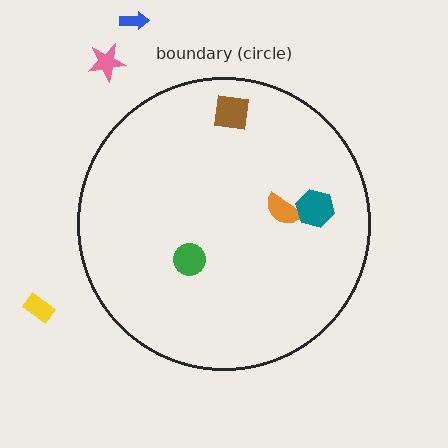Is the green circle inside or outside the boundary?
Inside.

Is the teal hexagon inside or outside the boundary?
Inside.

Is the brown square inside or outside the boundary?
Inside.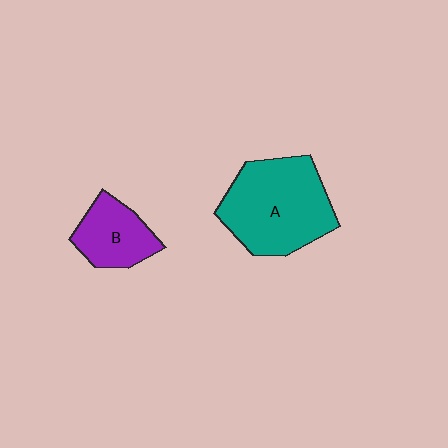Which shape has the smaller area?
Shape B (purple).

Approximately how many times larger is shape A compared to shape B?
Approximately 2.0 times.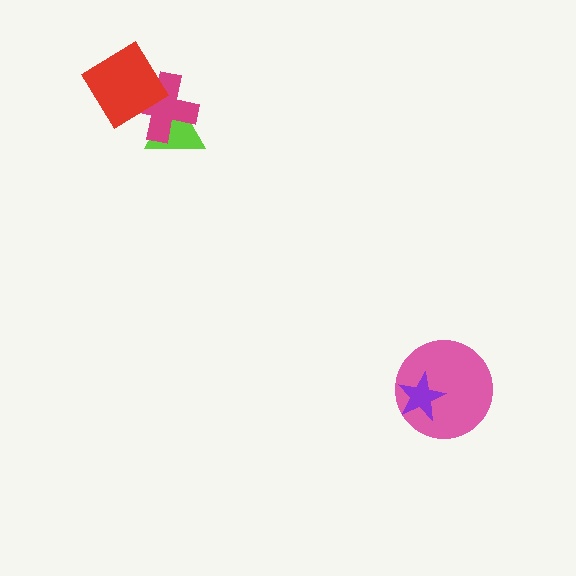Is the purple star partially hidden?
No, no other shape covers it.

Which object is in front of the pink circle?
The purple star is in front of the pink circle.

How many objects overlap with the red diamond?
2 objects overlap with the red diamond.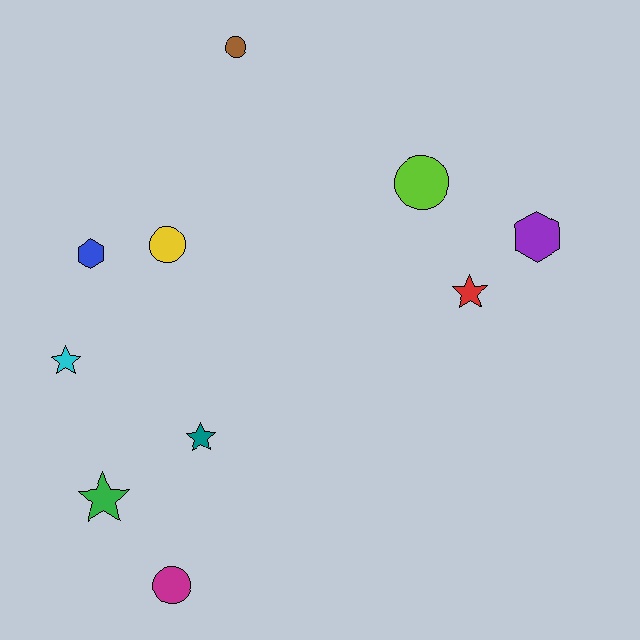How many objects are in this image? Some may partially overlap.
There are 10 objects.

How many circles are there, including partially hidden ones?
There are 4 circles.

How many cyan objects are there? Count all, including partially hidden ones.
There is 1 cyan object.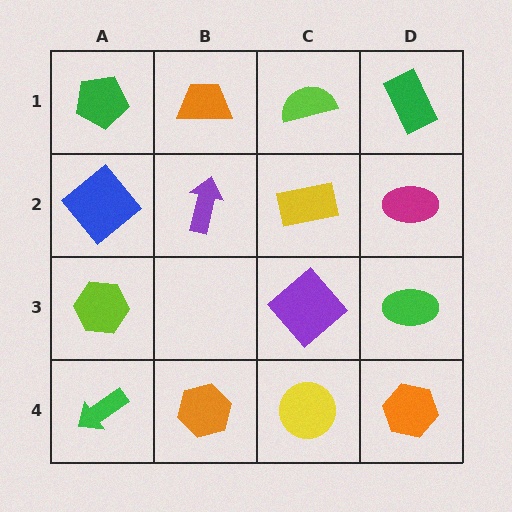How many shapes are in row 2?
4 shapes.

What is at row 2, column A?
A blue diamond.